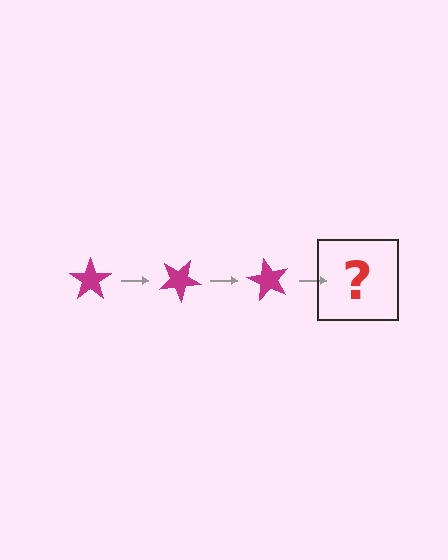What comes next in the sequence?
The next element should be a magenta star rotated 90 degrees.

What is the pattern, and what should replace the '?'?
The pattern is that the star rotates 30 degrees each step. The '?' should be a magenta star rotated 90 degrees.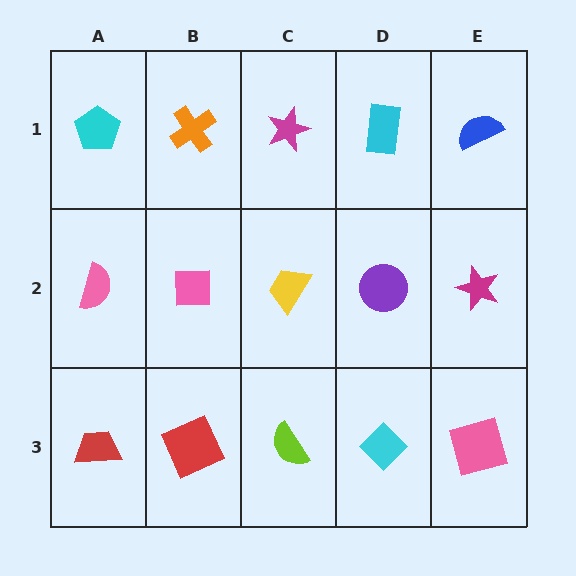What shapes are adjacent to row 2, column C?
A magenta star (row 1, column C), a lime semicircle (row 3, column C), a pink square (row 2, column B), a purple circle (row 2, column D).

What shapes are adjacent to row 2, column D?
A cyan rectangle (row 1, column D), a cyan diamond (row 3, column D), a yellow trapezoid (row 2, column C), a magenta star (row 2, column E).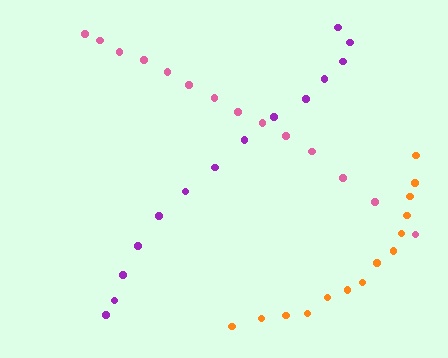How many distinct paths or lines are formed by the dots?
There are 3 distinct paths.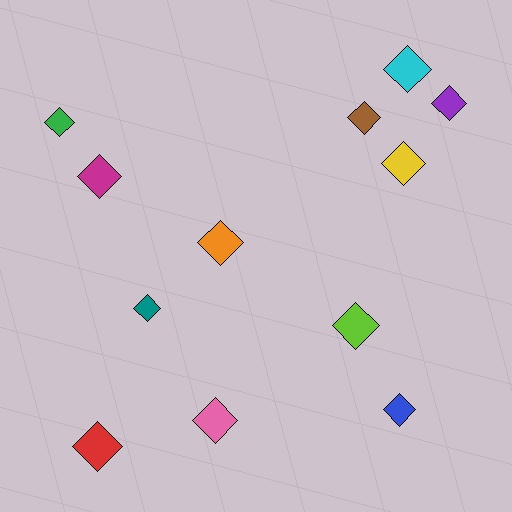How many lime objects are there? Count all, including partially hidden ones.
There is 1 lime object.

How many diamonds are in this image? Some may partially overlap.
There are 12 diamonds.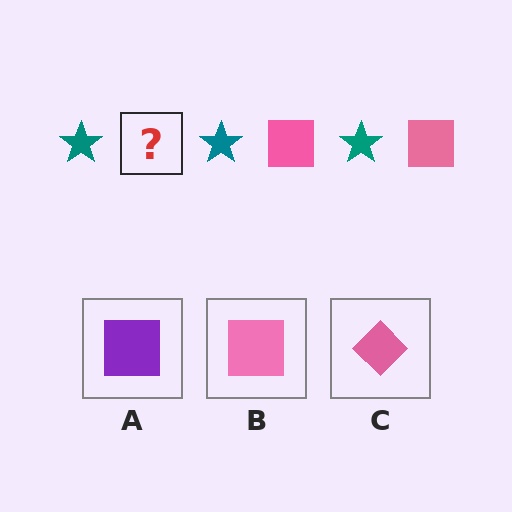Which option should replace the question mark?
Option B.